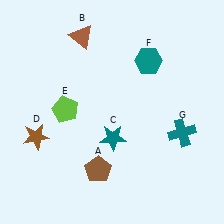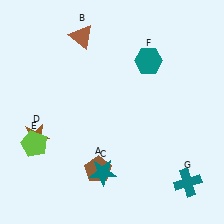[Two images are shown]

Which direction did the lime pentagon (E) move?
The lime pentagon (E) moved down.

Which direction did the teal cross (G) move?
The teal cross (G) moved down.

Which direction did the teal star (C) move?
The teal star (C) moved down.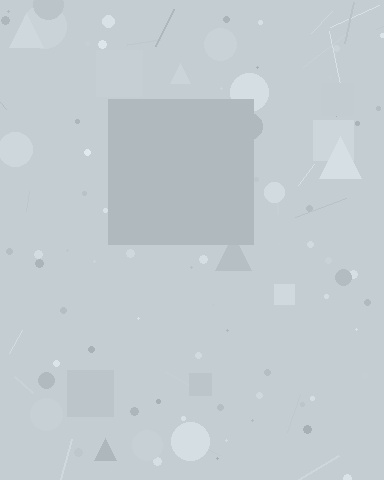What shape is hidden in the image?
A square is hidden in the image.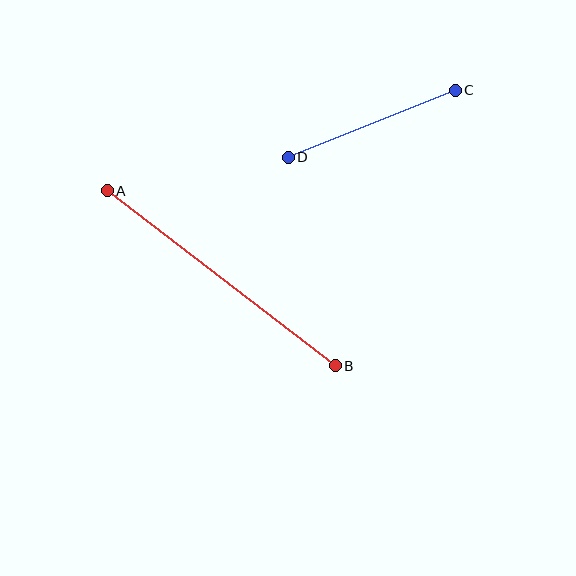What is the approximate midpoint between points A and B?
The midpoint is at approximately (221, 278) pixels.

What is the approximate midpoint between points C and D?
The midpoint is at approximately (372, 124) pixels.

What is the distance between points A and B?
The distance is approximately 287 pixels.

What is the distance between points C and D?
The distance is approximately 180 pixels.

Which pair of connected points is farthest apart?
Points A and B are farthest apart.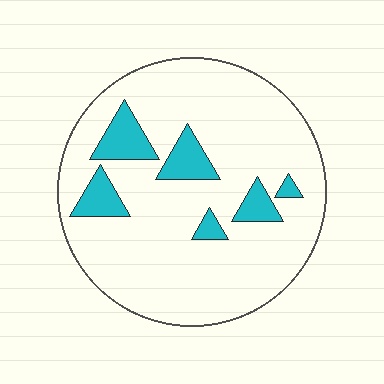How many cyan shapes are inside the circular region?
6.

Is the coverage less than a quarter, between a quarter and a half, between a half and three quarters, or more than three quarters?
Less than a quarter.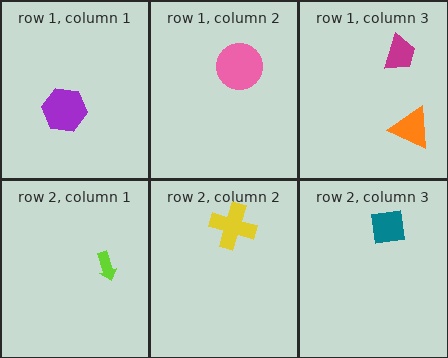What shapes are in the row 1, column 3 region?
The magenta trapezoid, the orange triangle.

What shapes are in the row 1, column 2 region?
The pink circle.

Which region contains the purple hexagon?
The row 1, column 1 region.